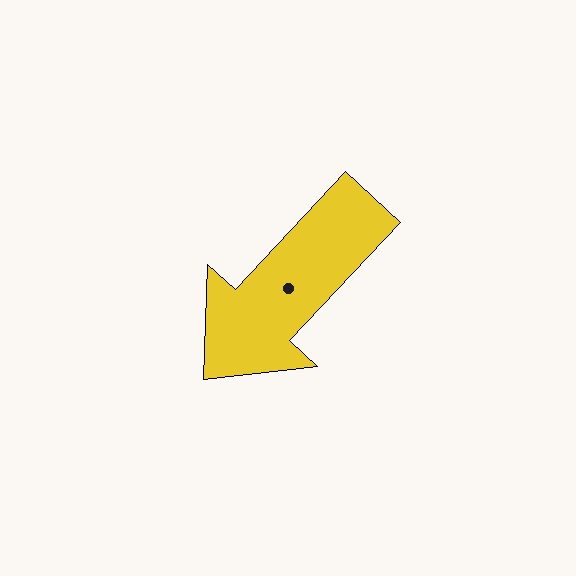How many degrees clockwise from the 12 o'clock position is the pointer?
Approximately 223 degrees.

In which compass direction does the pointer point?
Southwest.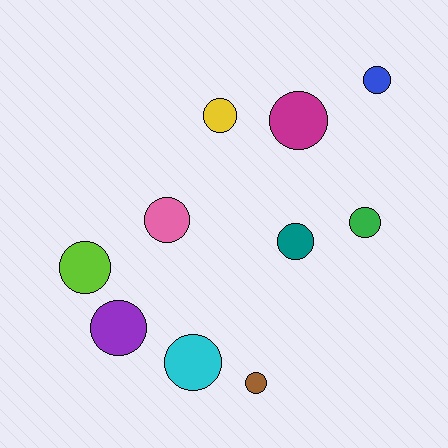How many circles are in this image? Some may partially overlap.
There are 10 circles.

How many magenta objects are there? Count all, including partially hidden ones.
There is 1 magenta object.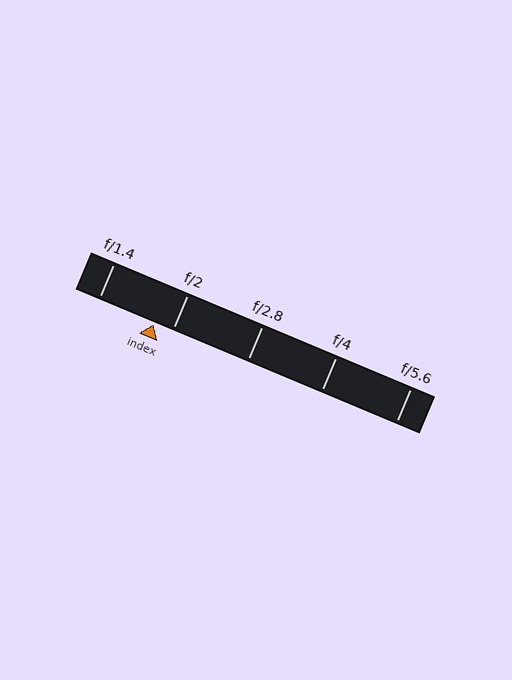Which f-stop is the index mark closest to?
The index mark is closest to f/2.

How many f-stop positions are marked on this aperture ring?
There are 5 f-stop positions marked.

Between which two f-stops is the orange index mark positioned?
The index mark is between f/1.4 and f/2.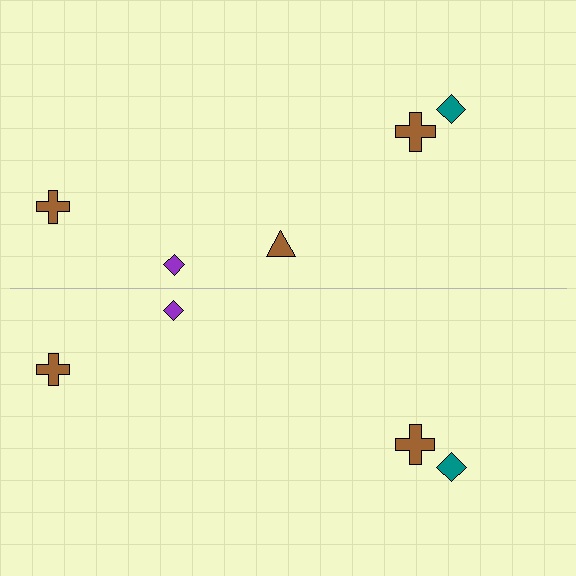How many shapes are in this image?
There are 9 shapes in this image.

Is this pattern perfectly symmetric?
No, the pattern is not perfectly symmetric. A brown triangle is missing from the bottom side.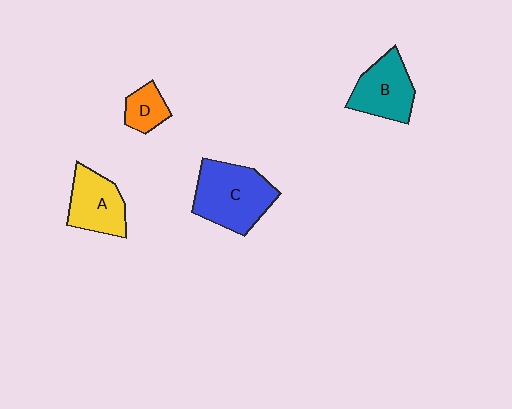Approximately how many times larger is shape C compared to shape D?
Approximately 2.7 times.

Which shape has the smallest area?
Shape D (orange).